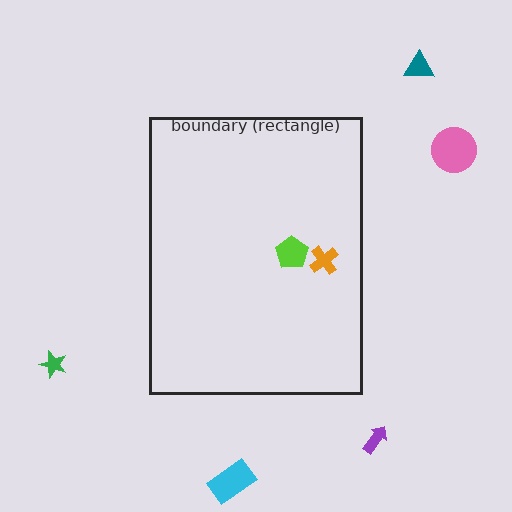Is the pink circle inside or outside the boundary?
Outside.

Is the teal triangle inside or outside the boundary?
Outside.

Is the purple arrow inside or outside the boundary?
Outside.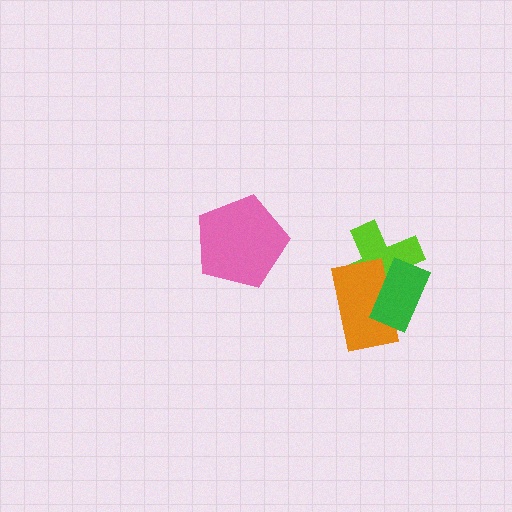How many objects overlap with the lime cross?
2 objects overlap with the lime cross.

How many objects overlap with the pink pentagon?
0 objects overlap with the pink pentagon.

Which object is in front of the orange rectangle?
The green rectangle is in front of the orange rectangle.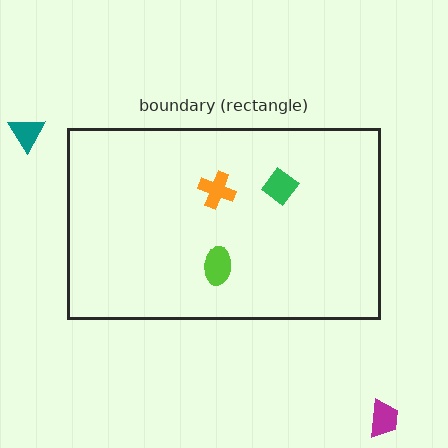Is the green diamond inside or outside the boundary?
Inside.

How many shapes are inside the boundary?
3 inside, 2 outside.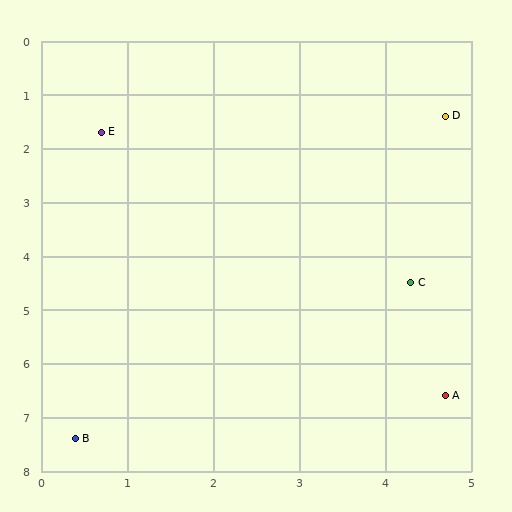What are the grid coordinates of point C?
Point C is at approximately (4.3, 4.5).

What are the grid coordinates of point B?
Point B is at approximately (0.4, 7.4).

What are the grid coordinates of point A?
Point A is at approximately (4.7, 6.6).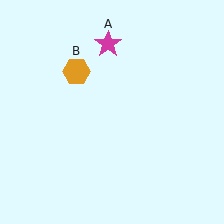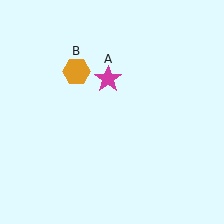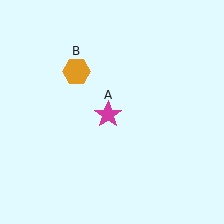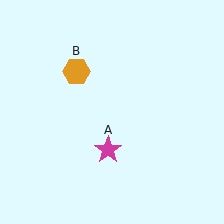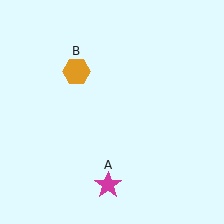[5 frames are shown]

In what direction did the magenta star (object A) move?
The magenta star (object A) moved down.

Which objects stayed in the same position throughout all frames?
Orange hexagon (object B) remained stationary.